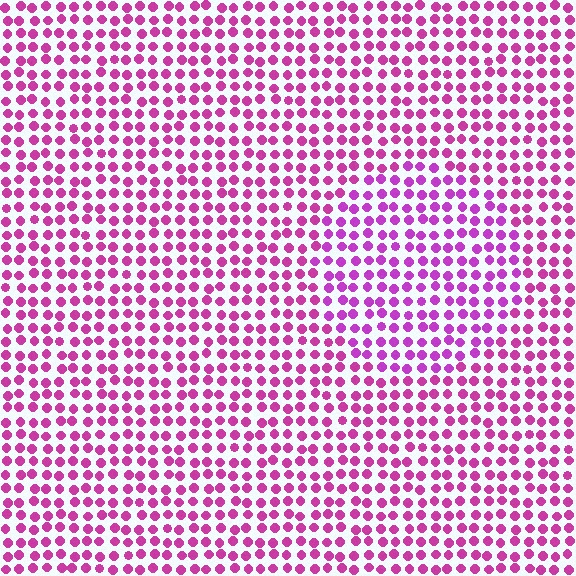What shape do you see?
I see a circle.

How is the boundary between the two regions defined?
The boundary is defined purely by a slight shift in hue (about 20 degrees). Spacing, size, and orientation are identical on both sides.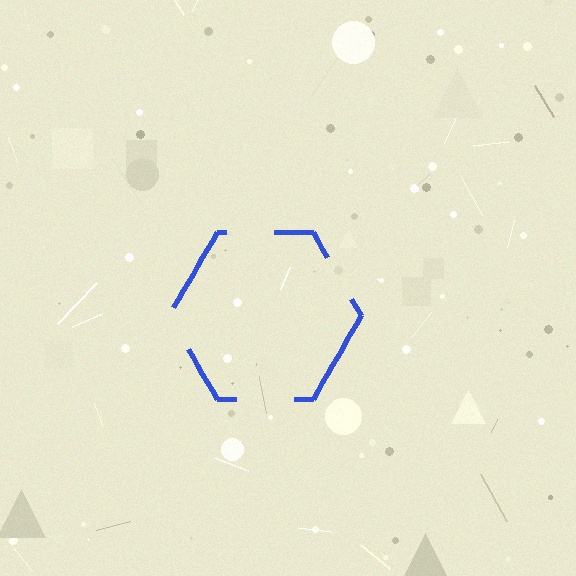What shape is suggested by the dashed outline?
The dashed outline suggests a hexagon.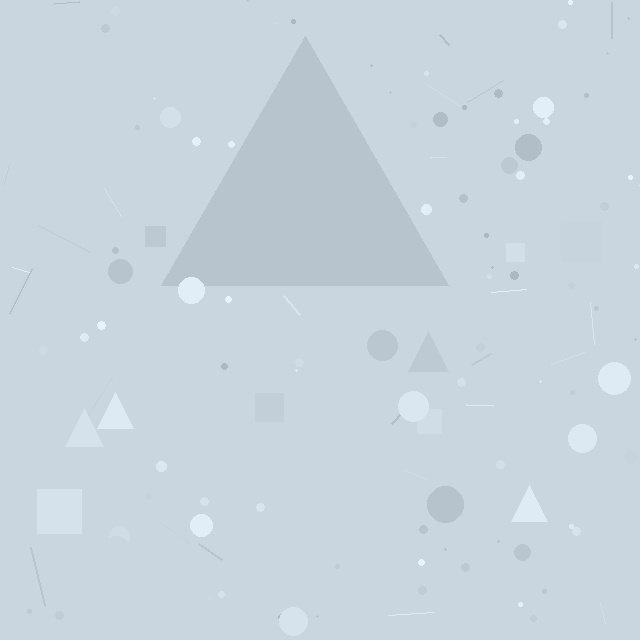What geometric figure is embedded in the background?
A triangle is embedded in the background.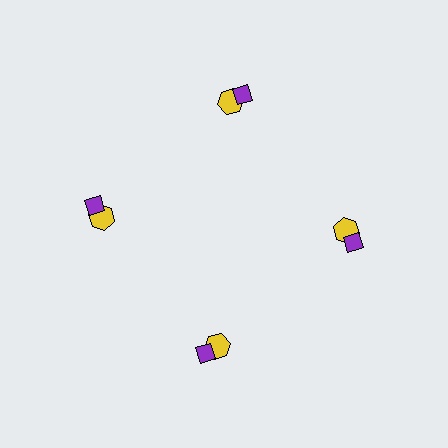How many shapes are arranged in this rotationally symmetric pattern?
There are 8 shapes, arranged in 4 groups of 2.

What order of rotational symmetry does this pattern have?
This pattern has 4-fold rotational symmetry.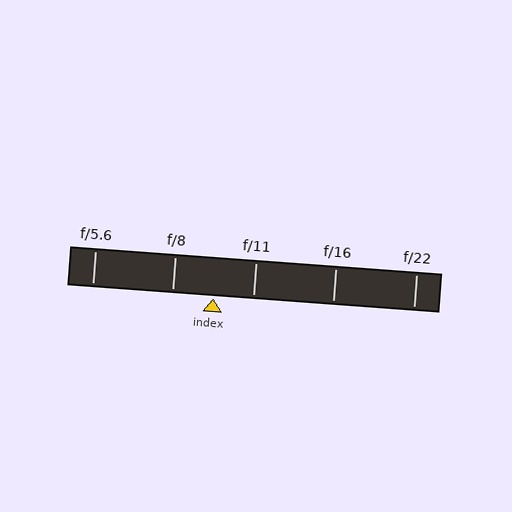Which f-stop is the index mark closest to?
The index mark is closest to f/11.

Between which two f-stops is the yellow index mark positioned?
The index mark is between f/8 and f/11.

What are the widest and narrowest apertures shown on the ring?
The widest aperture shown is f/5.6 and the narrowest is f/22.